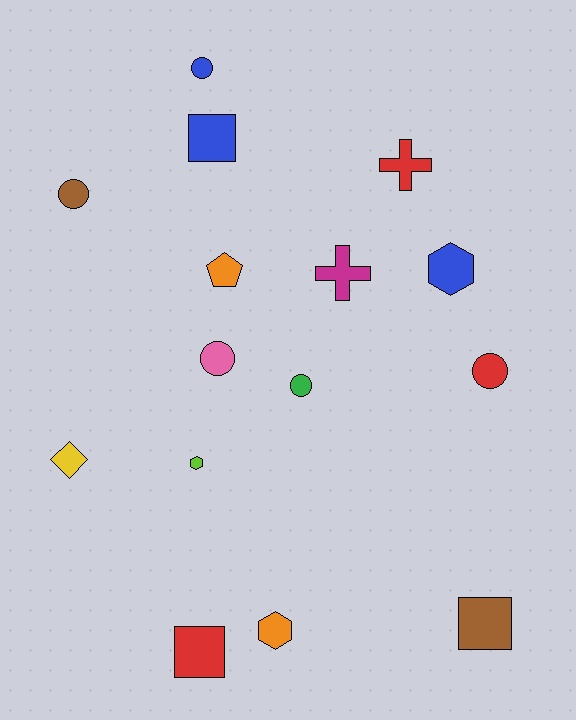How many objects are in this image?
There are 15 objects.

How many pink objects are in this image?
There is 1 pink object.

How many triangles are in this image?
There are no triangles.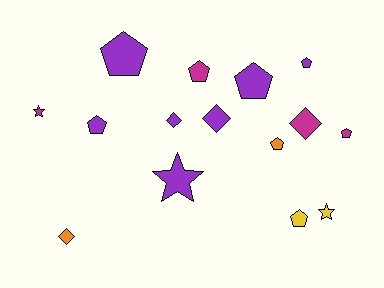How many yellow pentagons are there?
There is 1 yellow pentagon.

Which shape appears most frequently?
Pentagon, with 8 objects.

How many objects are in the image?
There are 15 objects.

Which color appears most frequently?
Purple, with 7 objects.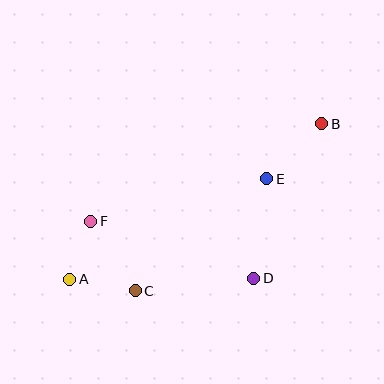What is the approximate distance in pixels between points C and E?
The distance between C and E is approximately 172 pixels.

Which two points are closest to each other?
Points A and F are closest to each other.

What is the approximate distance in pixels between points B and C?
The distance between B and C is approximately 250 pixels.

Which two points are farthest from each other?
Points A and B are farthest from each other.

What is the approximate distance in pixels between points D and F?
The distance between D and F is approximately 173 pixels.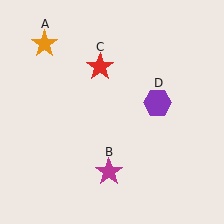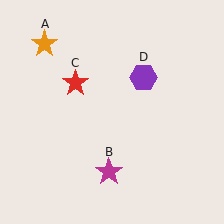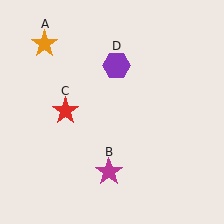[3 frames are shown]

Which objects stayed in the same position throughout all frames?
Orange star (object A) and magenta star (object B) remained stationary.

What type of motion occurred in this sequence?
The red star (object C), purple hexagon (object D) rotated counterclockwise around the center of the scene.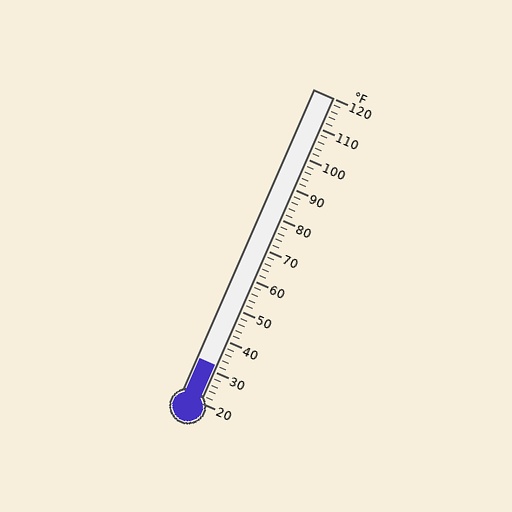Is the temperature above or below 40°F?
The temperature is below 40°F.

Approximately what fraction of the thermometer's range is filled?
The thermometer is filled to approximately 10% of its range.